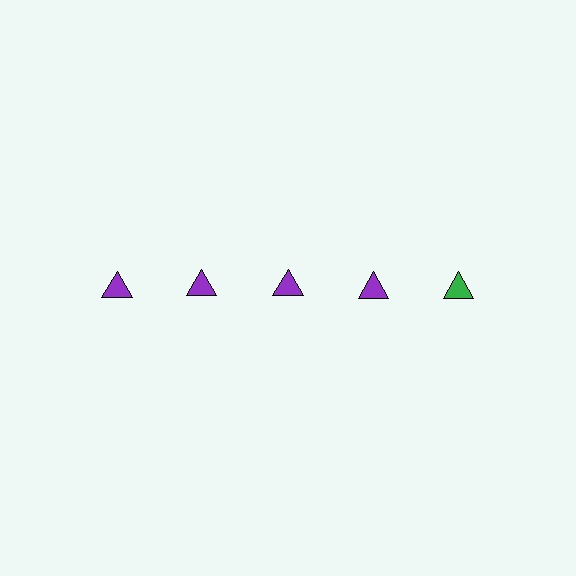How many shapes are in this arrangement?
There are 5 shapes arranged in a grid pattern.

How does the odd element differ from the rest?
It has a different color: green instead of purple.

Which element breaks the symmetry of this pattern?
The green triangle in the top row, rightmost column breaks the symmetry. All other shapes are purple triangles.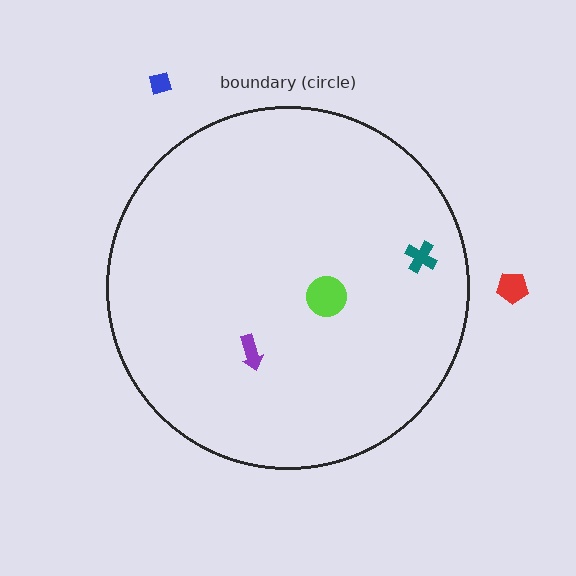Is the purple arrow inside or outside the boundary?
Inside.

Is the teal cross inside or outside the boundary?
Inside.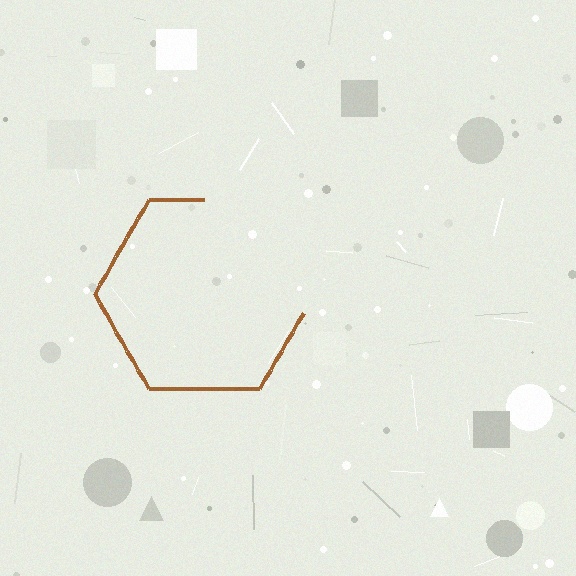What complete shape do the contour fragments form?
The contour fragments form a hexagon.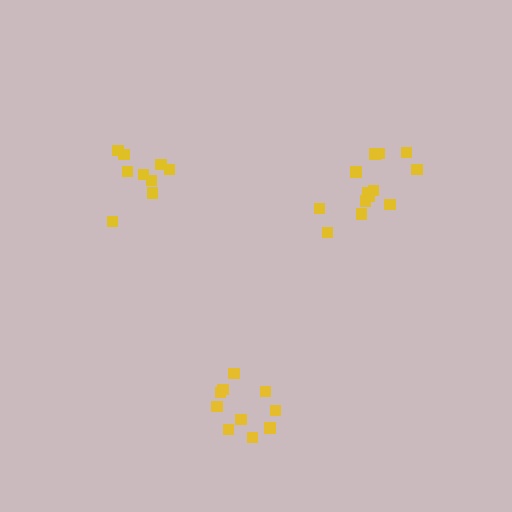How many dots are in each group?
Group 1: 14 dots, Group 2: 10 dots, Group 3: 9 dots (33 total).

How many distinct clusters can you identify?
There are 3 distinct clusters.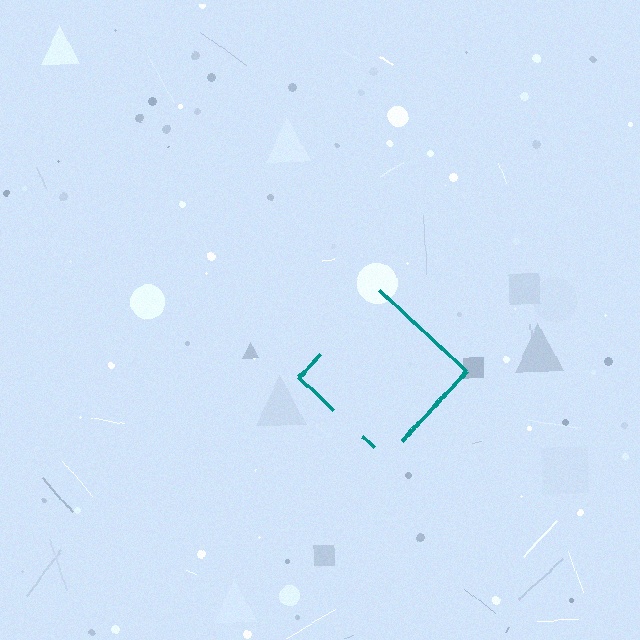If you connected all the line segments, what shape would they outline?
They would outline a diamond.